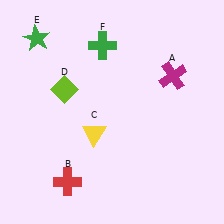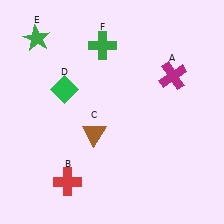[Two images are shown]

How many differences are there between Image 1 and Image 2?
There are 2 differences between the two images.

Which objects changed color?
C changed from yellow to brown. D changed from lime to green.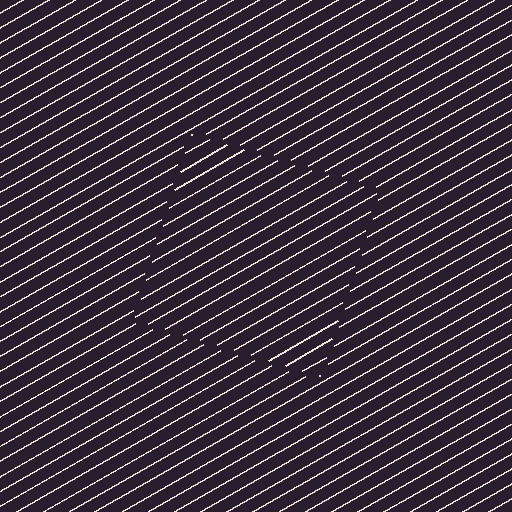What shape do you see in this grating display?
An illusory square. The interior of the shape contains the same grating, shifted by half a period — the contour is defined by the phase discontinuity where line-ends from the inner and outer gratings abut.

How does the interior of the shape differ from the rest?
The interior of the shape contains the same grating, shifted by half a period — the contour is defined by the phase discontinuity where line-ends from the inner and outer gratings abut.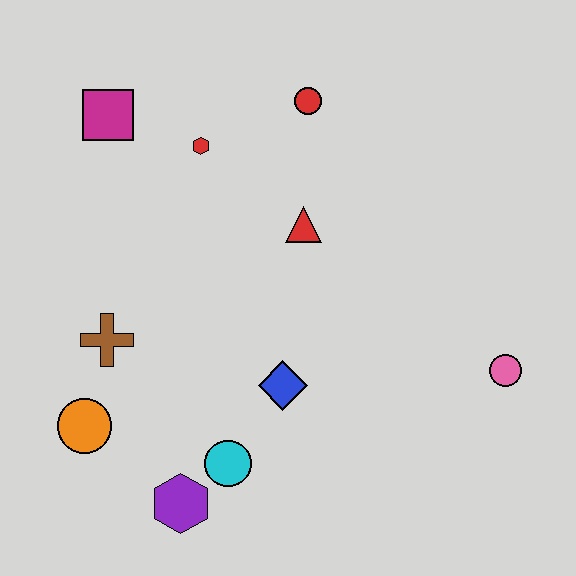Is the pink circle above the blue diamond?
Yes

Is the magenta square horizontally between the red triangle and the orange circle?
Yes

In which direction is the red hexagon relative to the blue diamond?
The red hexagon is above the blue diamond.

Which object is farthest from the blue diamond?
The magenta square is farthest from the blue diamond.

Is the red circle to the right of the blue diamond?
Yes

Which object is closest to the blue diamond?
The cyan circle is closest to the blue diamond.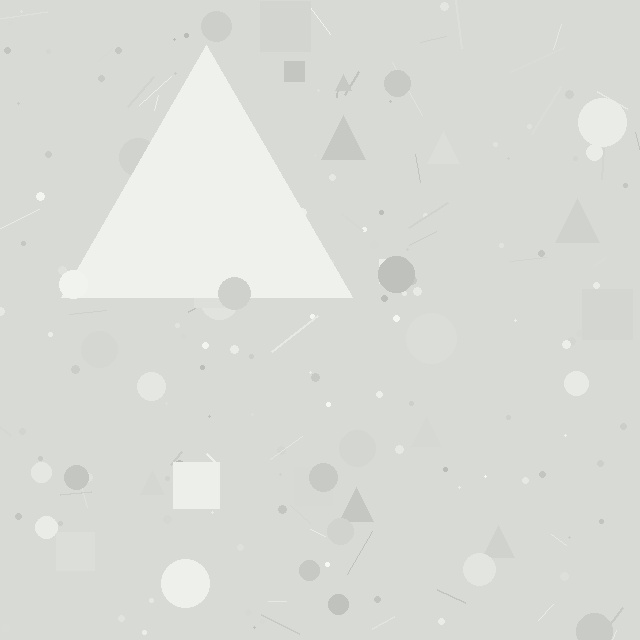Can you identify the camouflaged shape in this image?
The camouflaged shape is a triangle.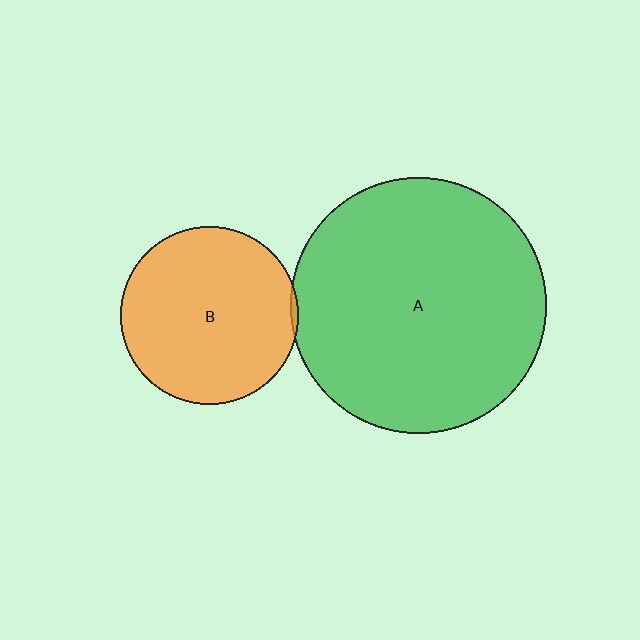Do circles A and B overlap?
Yes.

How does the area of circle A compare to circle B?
Approximately 2.1 times.